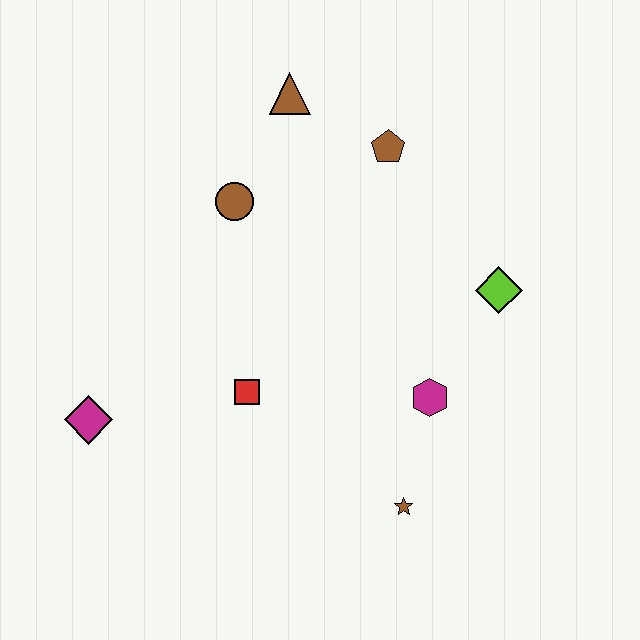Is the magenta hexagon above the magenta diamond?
Yes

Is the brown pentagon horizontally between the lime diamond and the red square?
Yes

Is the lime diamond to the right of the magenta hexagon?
Yes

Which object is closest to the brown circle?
The brown triangle is closest to the brown circle.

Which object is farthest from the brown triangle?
The brown star is farthest from the brown triangle.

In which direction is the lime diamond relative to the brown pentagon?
The lime diamond is below the brown pentagon.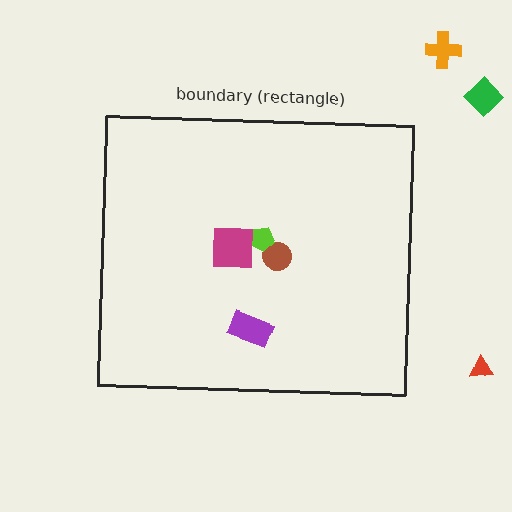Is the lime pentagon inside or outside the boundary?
Inside.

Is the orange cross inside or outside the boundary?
Outside.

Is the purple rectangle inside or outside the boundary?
Inside.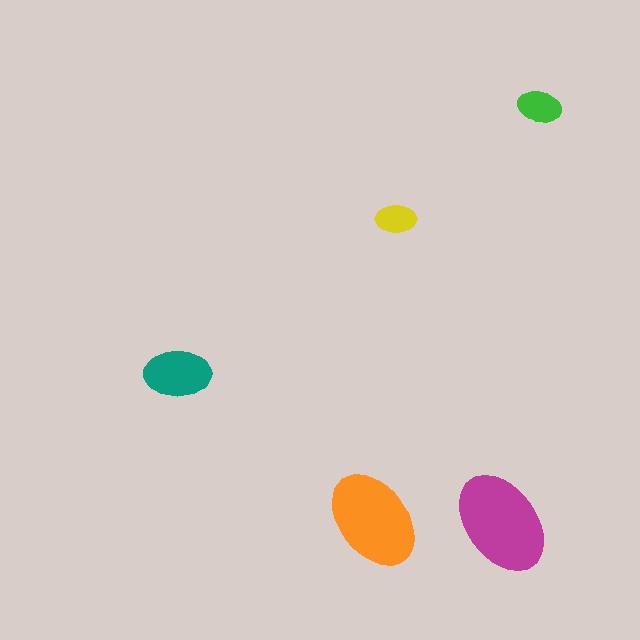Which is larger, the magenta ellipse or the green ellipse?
The magenta one.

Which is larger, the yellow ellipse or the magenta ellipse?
The magenta one.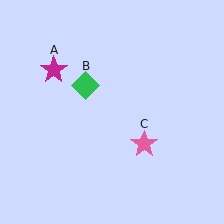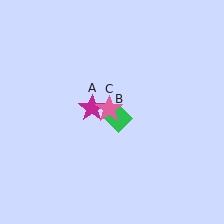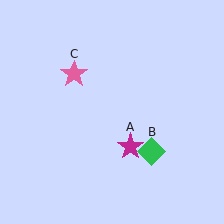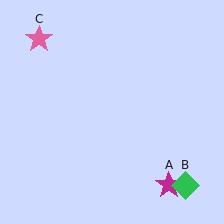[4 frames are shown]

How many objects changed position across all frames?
3 objects changed position: magenta star (object A), green diamond (object B), pink star (object C).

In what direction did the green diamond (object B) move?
The green diamond (object B) moved down and to the right.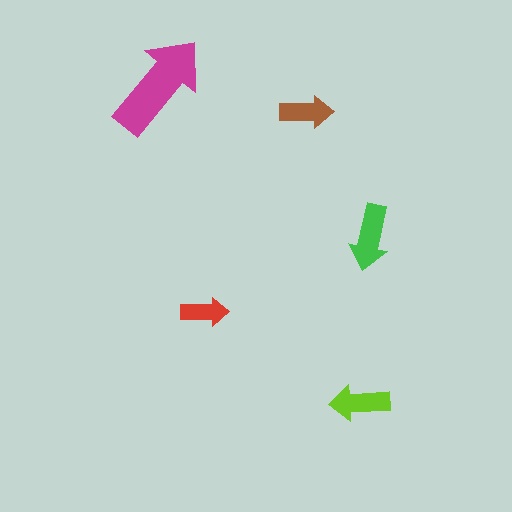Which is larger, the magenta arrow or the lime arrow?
The magenta one.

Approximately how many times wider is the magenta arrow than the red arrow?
About 2 times wider.